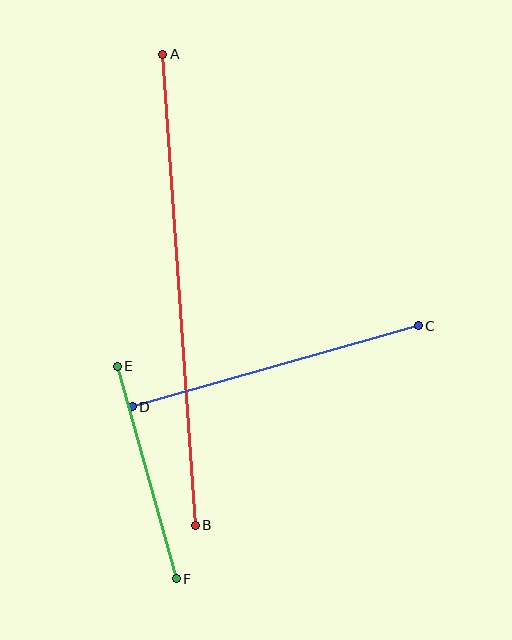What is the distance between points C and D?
The distance is approximately 297 pixels.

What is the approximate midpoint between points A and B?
The midpoint is at approximately (179, 290) pixels.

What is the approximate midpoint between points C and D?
The midpoint is at approximately (275, 366) pixels.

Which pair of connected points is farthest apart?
Points A and B are farthest apart.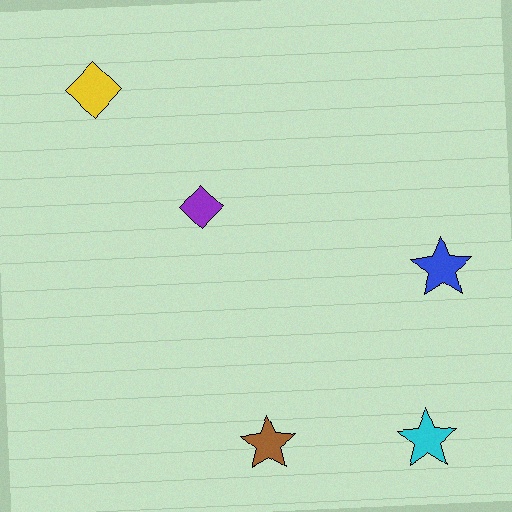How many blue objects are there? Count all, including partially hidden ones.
There is 1 blue object.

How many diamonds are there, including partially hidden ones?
There are 2 diamonds.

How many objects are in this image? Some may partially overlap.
There are 5 objects.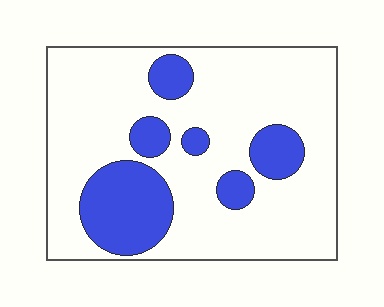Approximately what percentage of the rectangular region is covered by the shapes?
Approximately 25%.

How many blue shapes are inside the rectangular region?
6.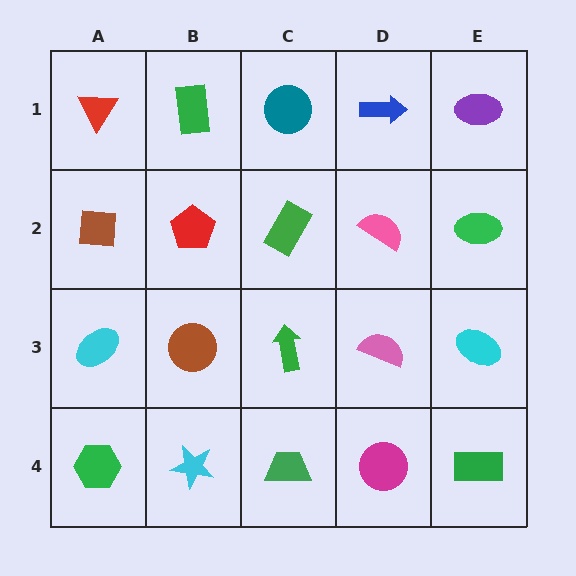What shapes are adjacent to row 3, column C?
A green rectangle (row 2, column C), a green trapezoid (row 4, column C), a brown circle (row 3, column B), a pink semicircle (row 3, column D).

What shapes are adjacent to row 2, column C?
A teal circle (row 1, column C), a green arrow (row 3, column C), a red pentagon (row 2, column B), a pink semicircle (row 2, column D).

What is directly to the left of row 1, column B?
A red triangle.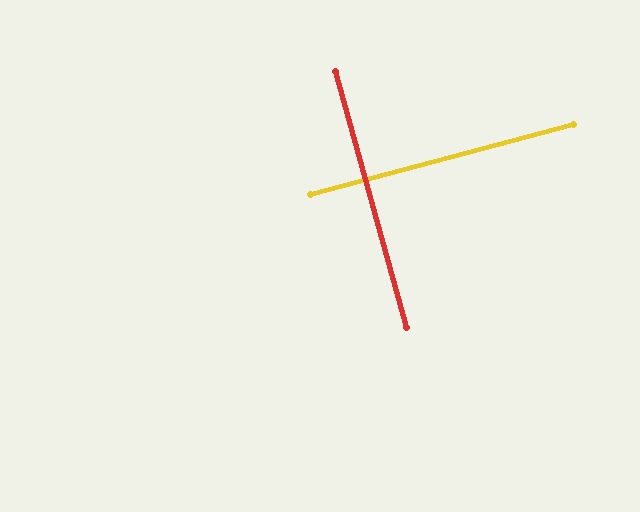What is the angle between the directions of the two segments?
Approximately 89 degrees.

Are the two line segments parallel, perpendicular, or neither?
Perpendicular — they meet at approximately 89°.